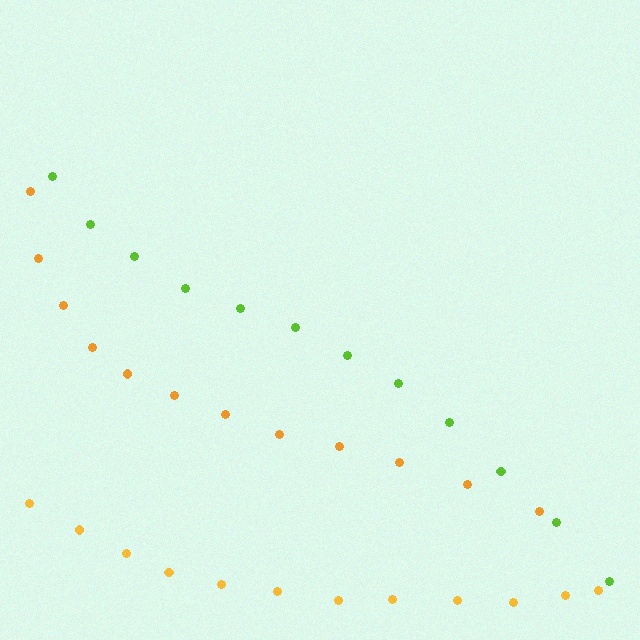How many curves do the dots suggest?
There are 3 distinct paths.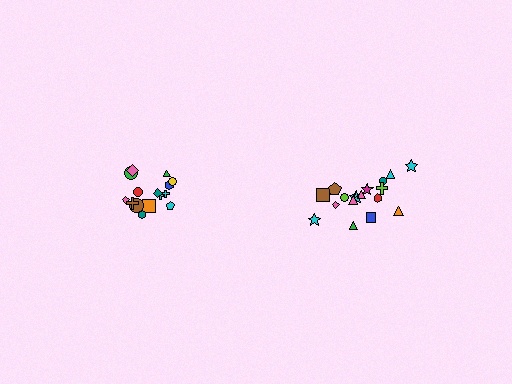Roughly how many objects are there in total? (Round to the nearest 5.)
Roughly 35 objects in total.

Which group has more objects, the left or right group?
The right group.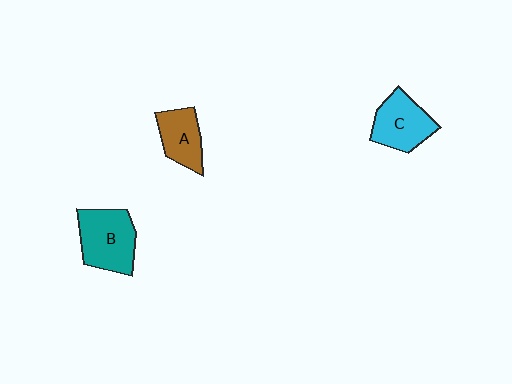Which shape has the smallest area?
Shape A (brown).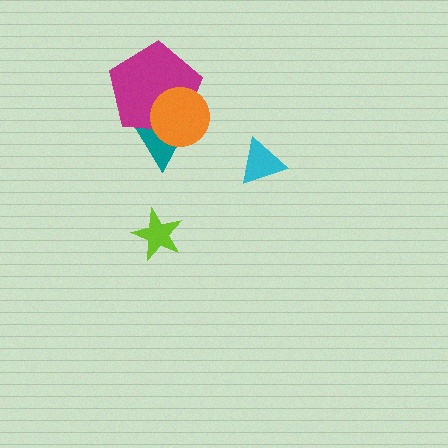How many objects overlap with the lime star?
0 objects overlap with the lime star.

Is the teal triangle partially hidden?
Yes, it is partially covered by another shape.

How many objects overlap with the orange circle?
2 objects overlap with the orange circle.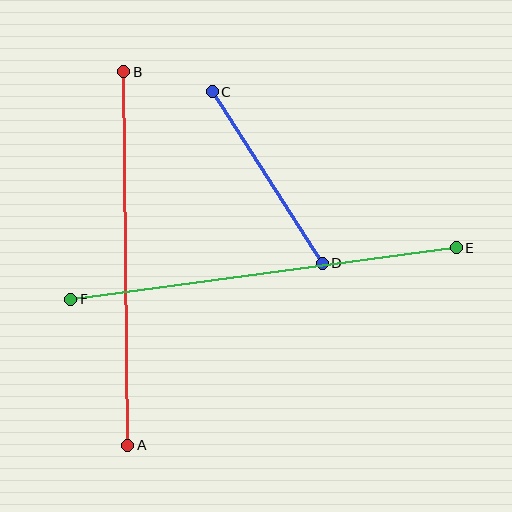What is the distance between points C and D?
The distance is approximately 203 pixels.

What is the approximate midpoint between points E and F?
The midpoint is at approximately (264, 273) pixels.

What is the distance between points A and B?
The distance is approximately 373 pixels.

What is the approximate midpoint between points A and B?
The midpoint is at approximately (126, 258) pixels.